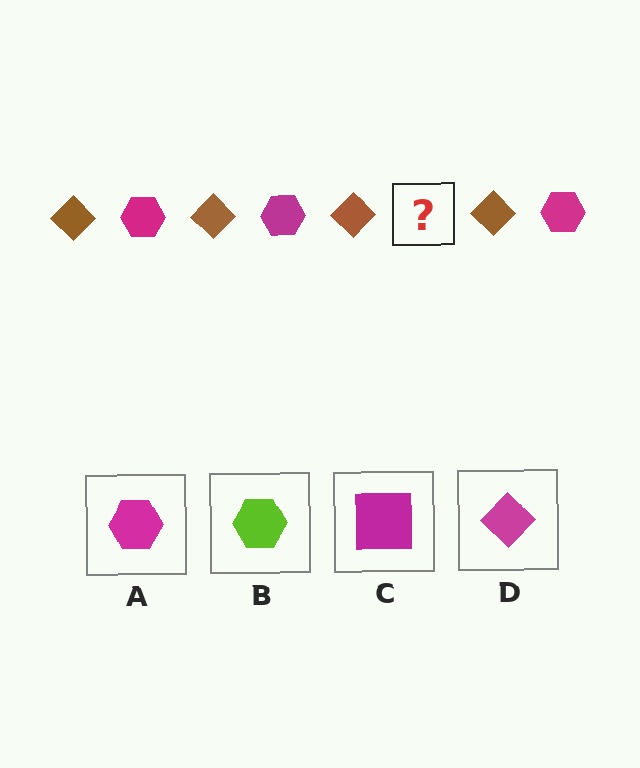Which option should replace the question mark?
Option A.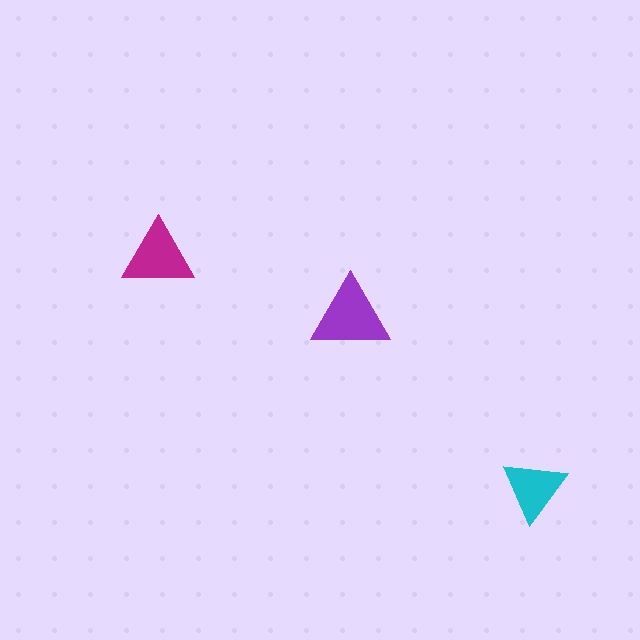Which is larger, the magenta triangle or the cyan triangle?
The magenta one.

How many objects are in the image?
There are 3 objects in the image.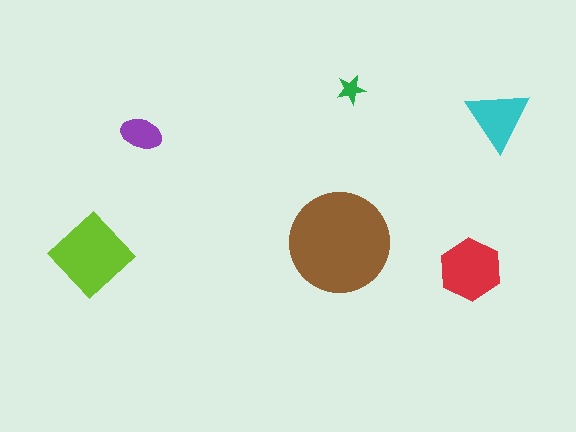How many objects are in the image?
There are 6 objects in the image.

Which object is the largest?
The brown circle.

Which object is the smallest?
The green star.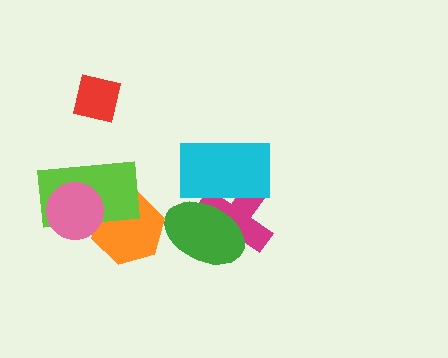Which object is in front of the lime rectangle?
The pink circle is in front of the lime rectangle.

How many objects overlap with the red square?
0 objects overlap with the red square.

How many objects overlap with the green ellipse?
2 objects overlap with the green ellipse.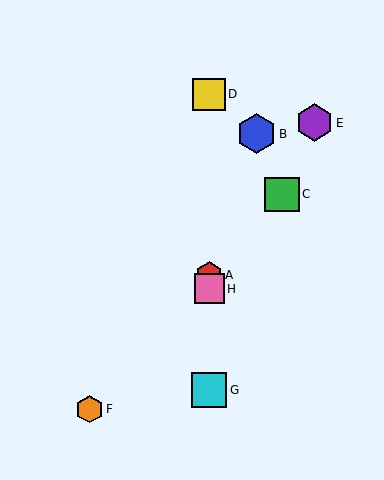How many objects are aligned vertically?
4 objects (A, D, G, H) are aligned vertically.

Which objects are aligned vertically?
Objects A, D, G, H are aligned vertically.